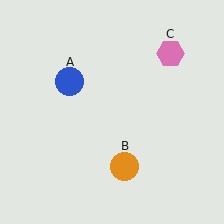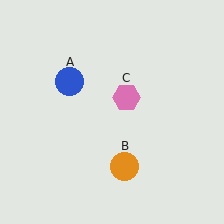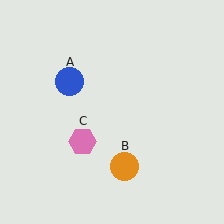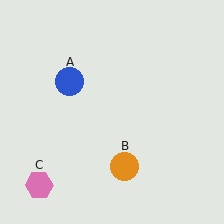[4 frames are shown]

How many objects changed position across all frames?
1 object changed position: pink hexagon (object C).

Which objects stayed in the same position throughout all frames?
Blue circle (object A) and orange circle (object B) remained stationary.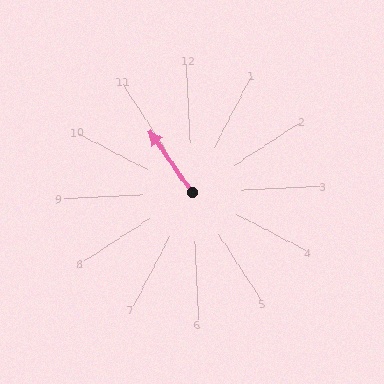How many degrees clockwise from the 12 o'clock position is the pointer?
Approximately 328 degrees.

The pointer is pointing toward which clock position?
Roughly 11 o'clock.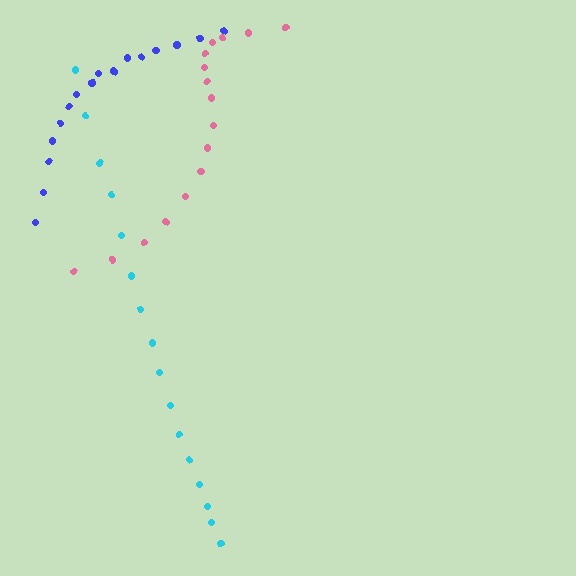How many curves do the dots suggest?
There are 3 distinct paths.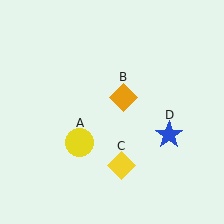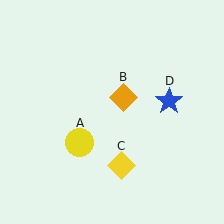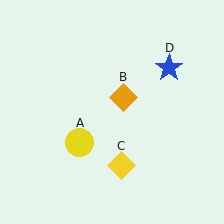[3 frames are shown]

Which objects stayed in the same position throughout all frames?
Yellow circle (object A) and orange diamond (object B) and yellow diamond (object C) remained stationary.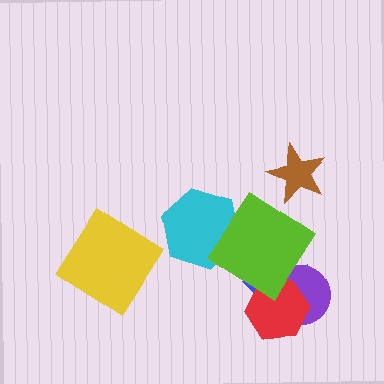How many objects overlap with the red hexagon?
2 objects overlap with the red hexagon.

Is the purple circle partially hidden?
Yes, it is partially covered by another shape.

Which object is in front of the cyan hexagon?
The lime diamond is in front of the cyan hexagon.